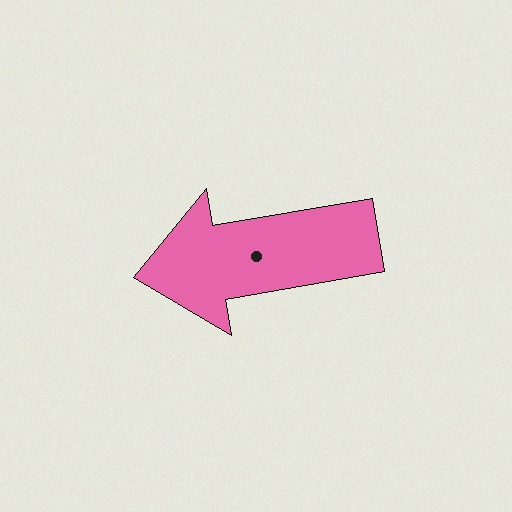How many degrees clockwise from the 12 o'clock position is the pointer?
Approximately 260 degrees.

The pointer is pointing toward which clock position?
Roughly 9 o'clock.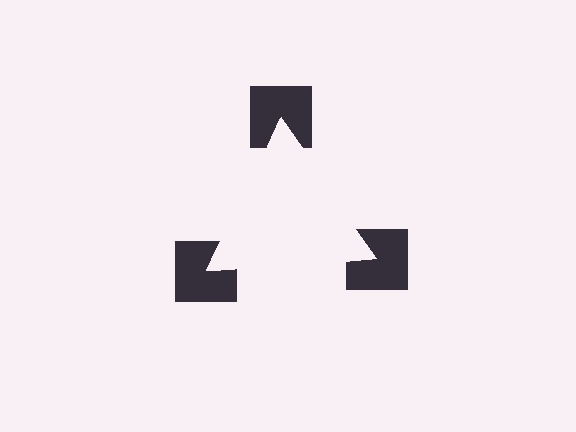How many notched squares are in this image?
There are 3 — one at each vertex of the illusory triangle.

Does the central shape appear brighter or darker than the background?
It typically appears slightly brighter than the background, even though no actual brightness change is drawn.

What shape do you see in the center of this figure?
An illusory triangle — its edges are inferred from the aligned wedge cuts in the notched squares, not physically drawn.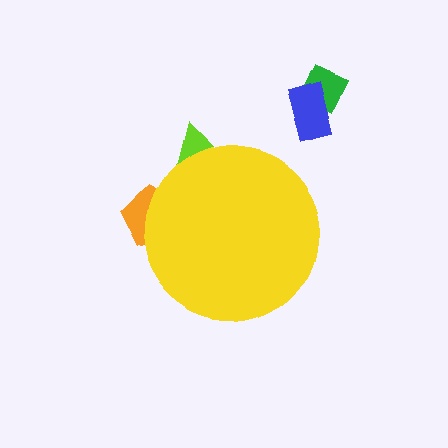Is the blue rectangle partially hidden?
No, the blue rectangle is fully visible.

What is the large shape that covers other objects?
A yellow circle.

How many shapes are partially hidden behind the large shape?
2 shapes are partially hidden.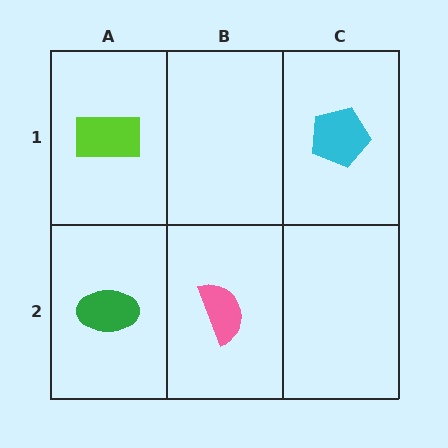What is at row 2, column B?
A pink semicircle.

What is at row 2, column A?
A green ellipse.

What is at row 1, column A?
A lime rectangle.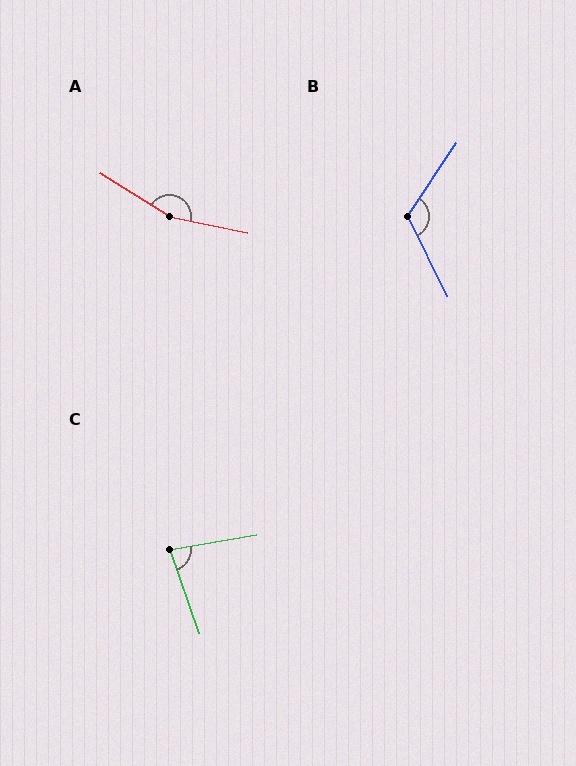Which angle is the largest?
A, at approximately 159 degrees.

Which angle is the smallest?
C, at approximately 80 degrees.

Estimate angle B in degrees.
Approximately 120 degrees.